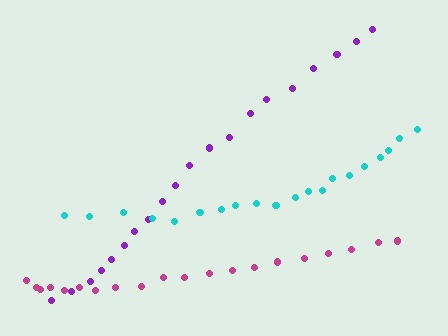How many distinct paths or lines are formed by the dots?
There are 3 distinct paths.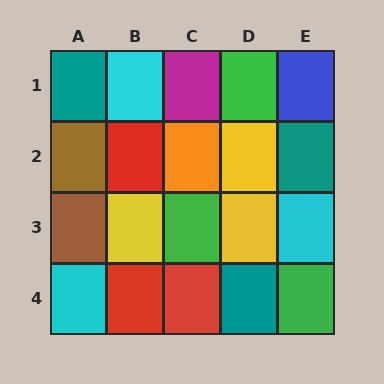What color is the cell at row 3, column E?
Cyan.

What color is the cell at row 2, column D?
Yellow.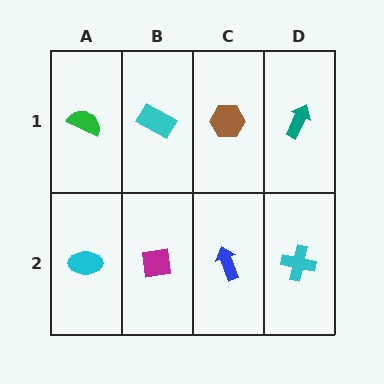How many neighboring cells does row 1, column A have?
2.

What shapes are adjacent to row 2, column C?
A brown hexagon (row 1, column C), a magenta square (row 2, column B), a cyan cross (row 2, column D).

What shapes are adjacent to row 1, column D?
A cyan cross (row 2, column D), a brown hexagon (row 1, column C).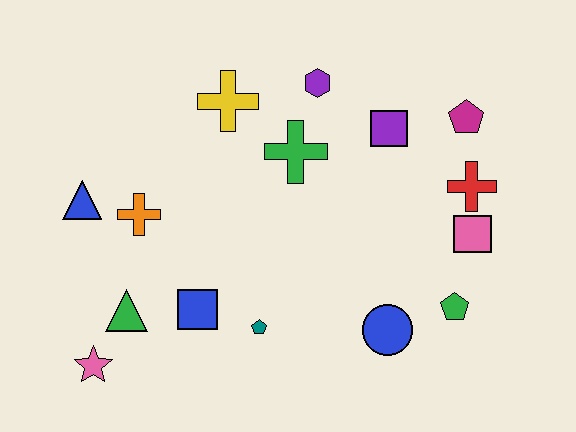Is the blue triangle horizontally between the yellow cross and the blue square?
No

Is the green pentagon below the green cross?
Yes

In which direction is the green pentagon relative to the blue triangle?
The green pentagon is to the right of the blue triangle.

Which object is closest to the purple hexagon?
The green cross is closest to the purple hexagon.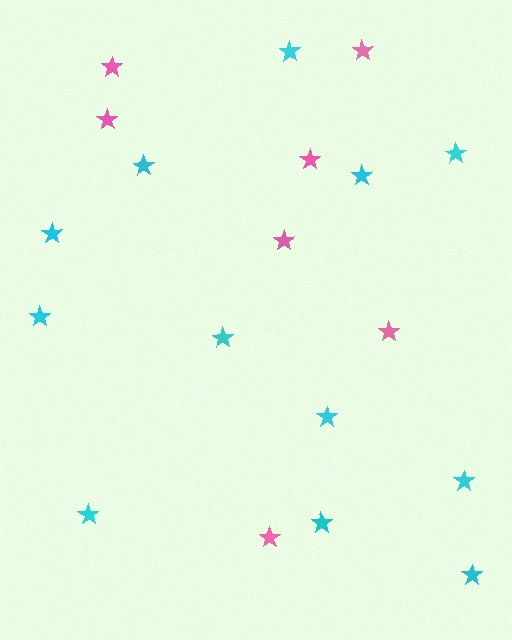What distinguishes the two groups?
There are 2 groups: one group of cyan stars (12) and one group of pink stars (7).